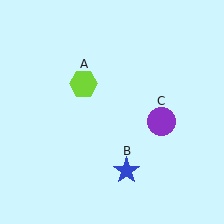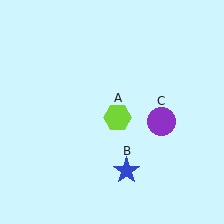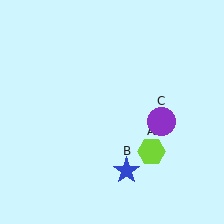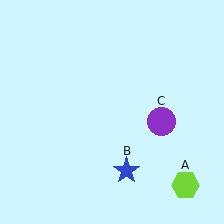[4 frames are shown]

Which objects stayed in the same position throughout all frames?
Blue star (object B) and purple circle (object C) remained stationary.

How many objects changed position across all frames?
1 object changed position: lime hexagon (object A).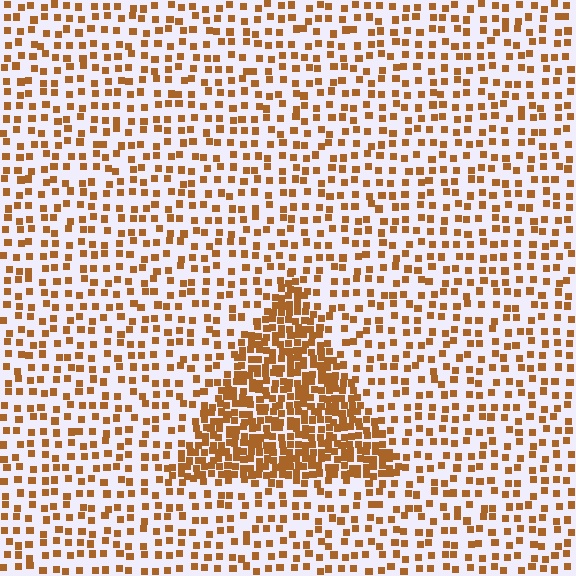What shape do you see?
I see a triangle.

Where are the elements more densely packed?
The elements are more densely packed inside the triangle boundary.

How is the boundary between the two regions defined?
The boundary is defined by a change in element density (approximately 2.6x ratio). All elements are the same color, size, and shape.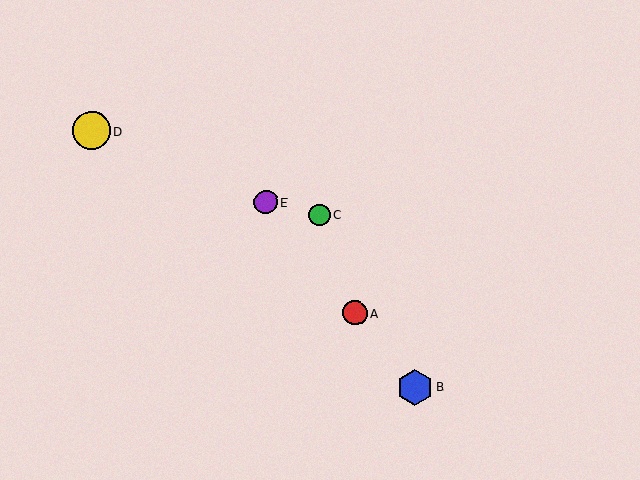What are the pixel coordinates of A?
Object A is at (355, 313).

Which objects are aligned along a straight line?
Objects A, B, E are aligned along a straight line.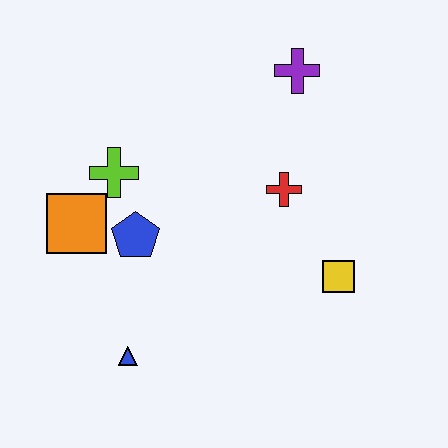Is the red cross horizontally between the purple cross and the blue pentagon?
Yes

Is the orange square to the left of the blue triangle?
Yes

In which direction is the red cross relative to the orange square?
The red cross is to the right of the orange square.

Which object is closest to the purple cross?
The red cross is closest to the purple cross.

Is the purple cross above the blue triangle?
Yes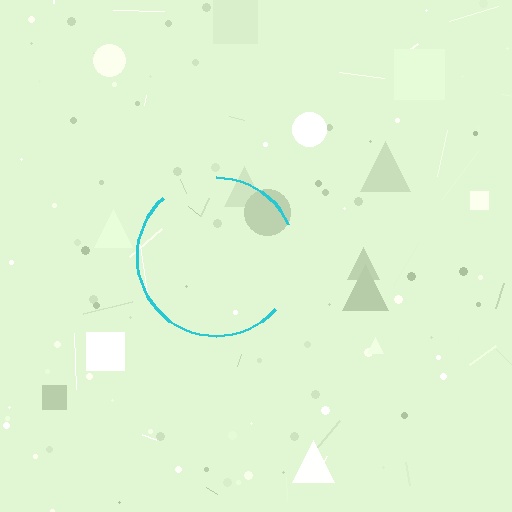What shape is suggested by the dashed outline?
The dashed outline suggests a circle.